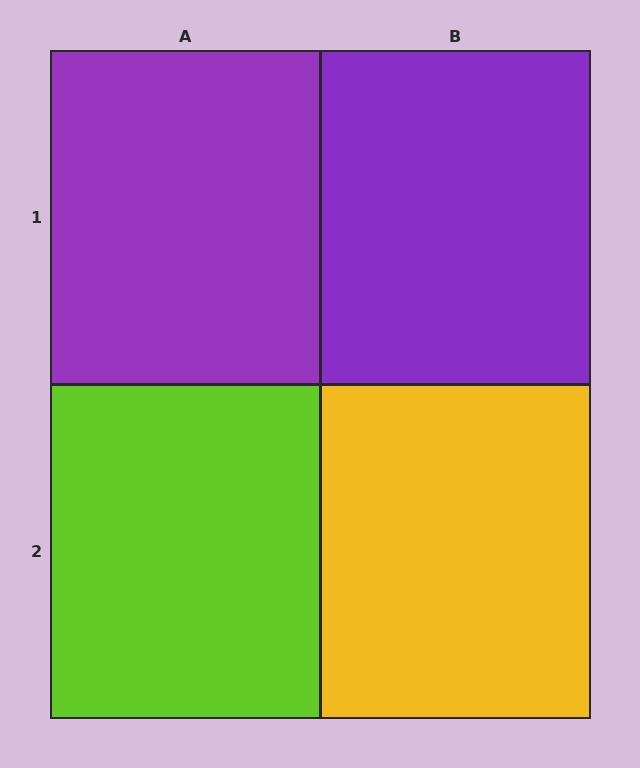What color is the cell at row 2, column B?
Yellow.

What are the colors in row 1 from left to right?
Purple, purple.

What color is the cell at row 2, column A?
Lime.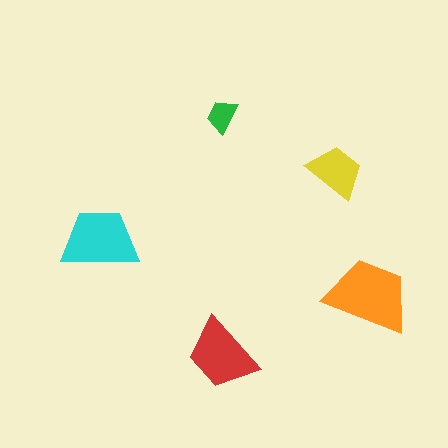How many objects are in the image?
There are 5 objects in the image.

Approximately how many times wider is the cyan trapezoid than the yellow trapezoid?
About 1.5 times wider.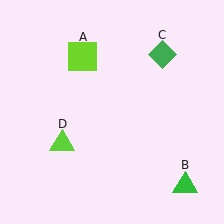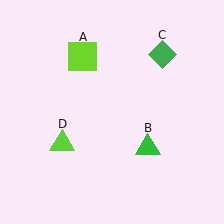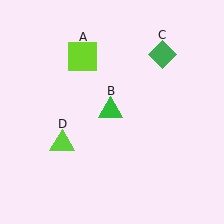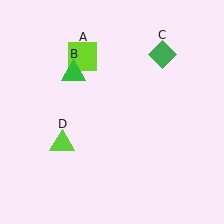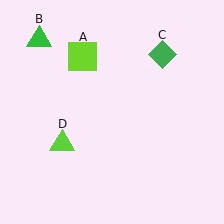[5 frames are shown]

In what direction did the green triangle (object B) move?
The green triangle (object B) moved up and to the left.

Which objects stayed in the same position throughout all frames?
Lime square (object A) and green diamond (object C) and lime triangle (object D) remained stationary.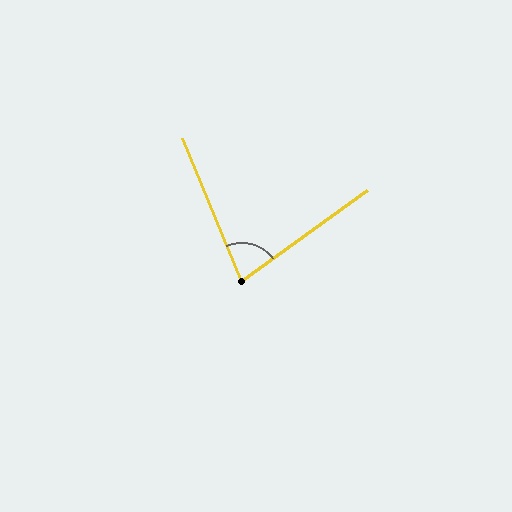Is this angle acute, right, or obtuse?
It is acute.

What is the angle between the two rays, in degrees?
Approximately 77 degrees.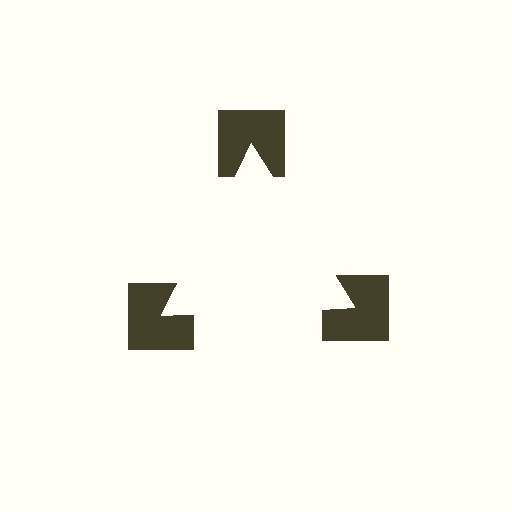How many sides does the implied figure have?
3 sides.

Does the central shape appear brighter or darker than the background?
It typically appears slightly brighter than the background, even though no actual brightness change is drawn.